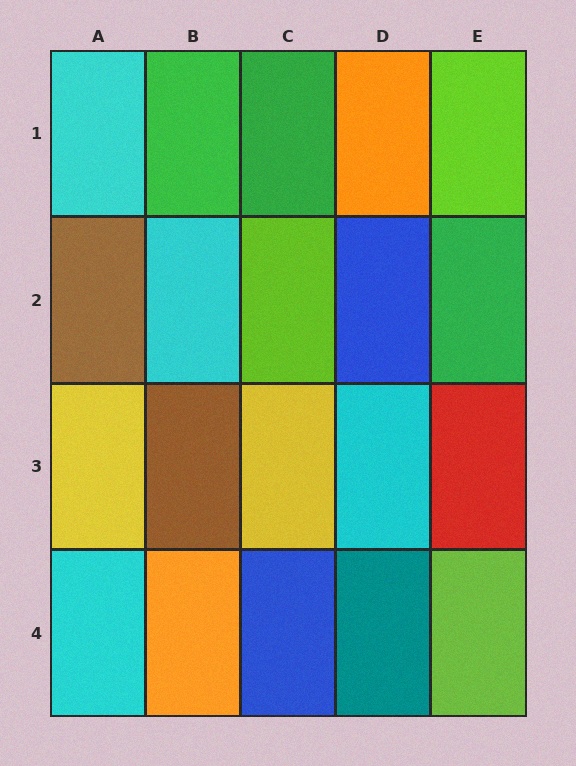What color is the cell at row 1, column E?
Lime.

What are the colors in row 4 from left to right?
Cyan, orange, blue, teal, lime.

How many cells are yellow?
2 cells are yellow.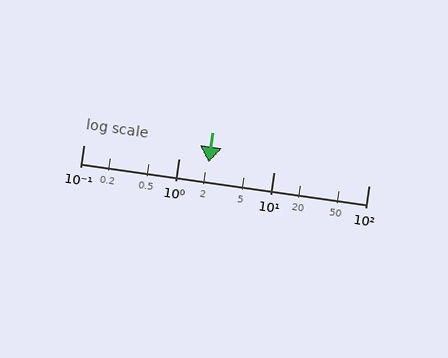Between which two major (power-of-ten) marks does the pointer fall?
The pointer is between 1 and 10.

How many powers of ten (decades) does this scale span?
The scale spans 3 decades, from 0.1 to 100.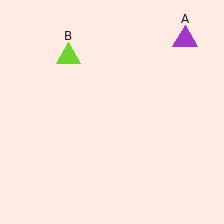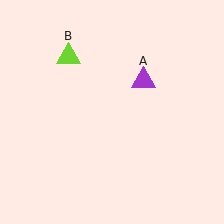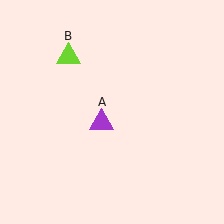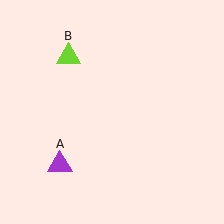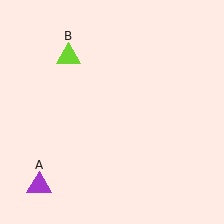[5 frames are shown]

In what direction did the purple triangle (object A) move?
The purple triangle (object A) moved down and to the left.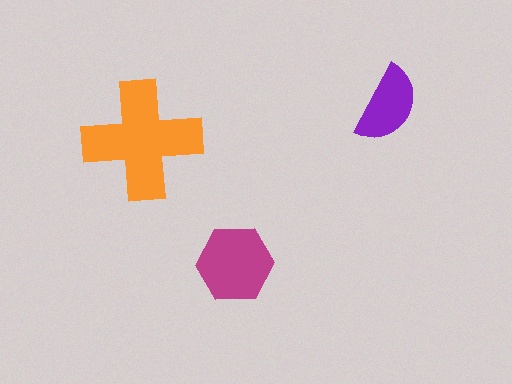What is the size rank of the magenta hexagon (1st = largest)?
2nd.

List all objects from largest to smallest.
The orange cross, the magenta hexagon, the purple semicircle.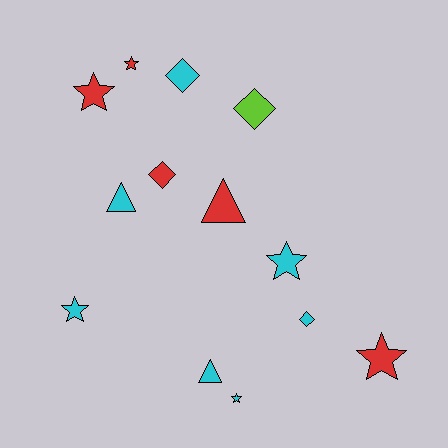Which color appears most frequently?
Cyan, with 7 objects.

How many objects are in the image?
There are 13 objects.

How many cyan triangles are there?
There are 2 cyan triangles.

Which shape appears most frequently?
Star, with 6 objects.